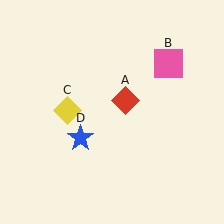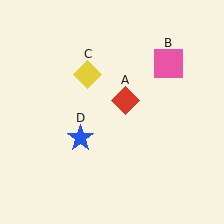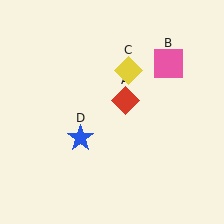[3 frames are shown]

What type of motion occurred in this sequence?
The yellow diamond (object C) rotated clockwise around the center of the scene.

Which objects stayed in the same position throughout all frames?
Red diamond (object A) and pink square (object B) and blue star (object D) remained stationary.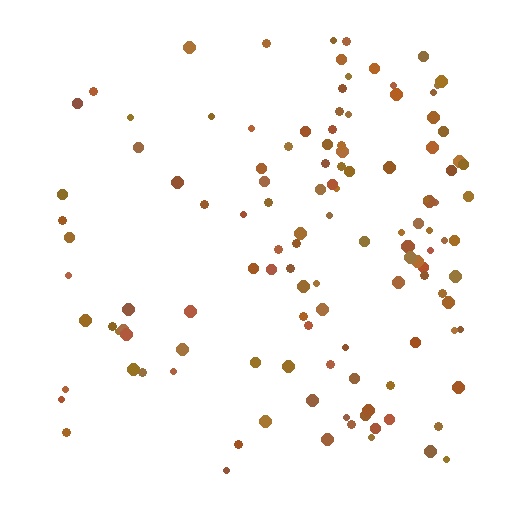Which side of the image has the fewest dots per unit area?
The left.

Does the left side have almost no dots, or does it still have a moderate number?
Still a moderate number, just noticeably fewer than the right.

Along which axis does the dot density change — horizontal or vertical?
Horizontal.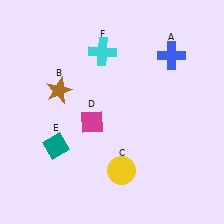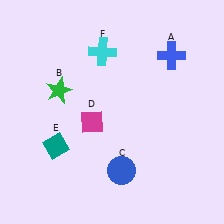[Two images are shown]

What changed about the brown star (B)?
In Image 1, B is brown. In Image 2, it changed to green.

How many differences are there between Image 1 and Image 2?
There are 2 differences between the two images.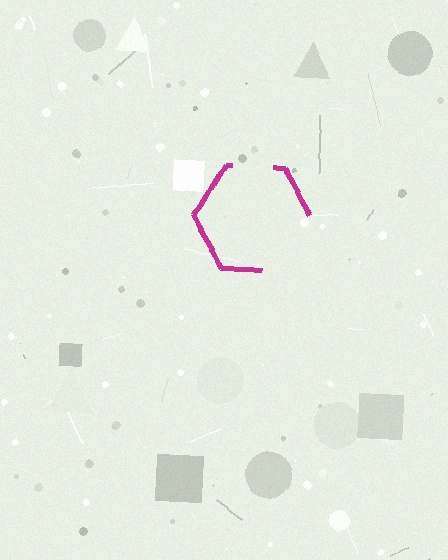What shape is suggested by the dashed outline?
The dashed outline suggests a hexagon.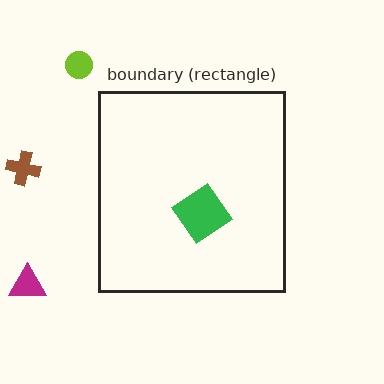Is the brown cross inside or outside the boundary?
Outside.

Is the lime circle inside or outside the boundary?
Outside.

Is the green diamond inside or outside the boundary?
Inside.